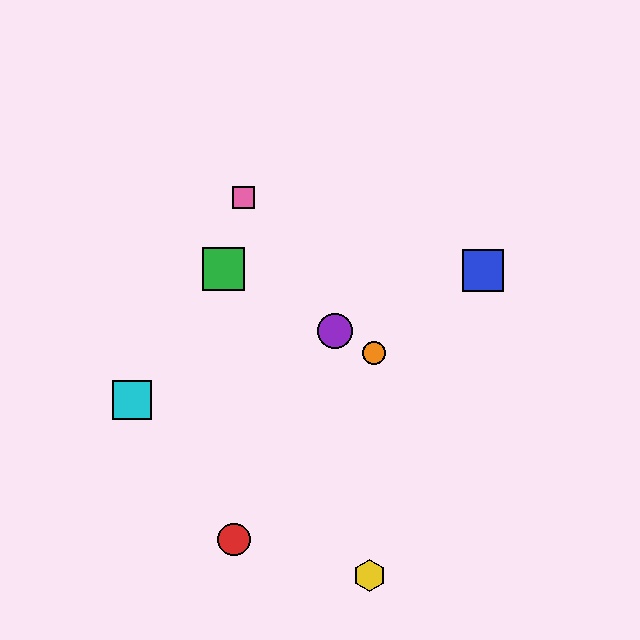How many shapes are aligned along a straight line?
3 shapes (the green square, the purple circle, the orange circle) are aligned along a straight line.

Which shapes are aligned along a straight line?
The green square, the purple circle, the orange circle are aligned along a straight line.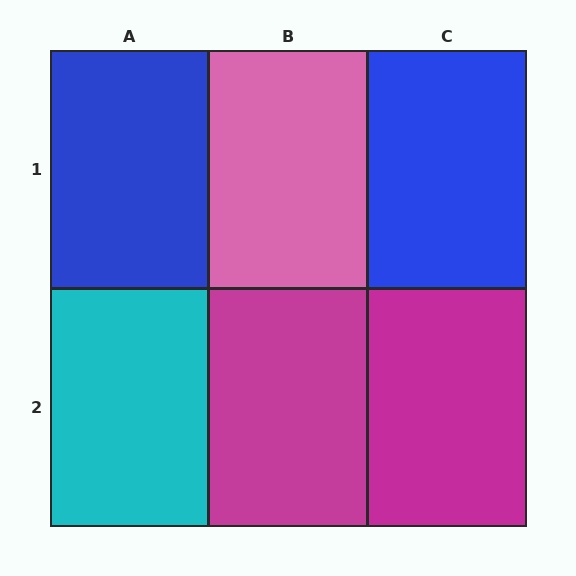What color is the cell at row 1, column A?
Blue.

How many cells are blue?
2 cells are blue.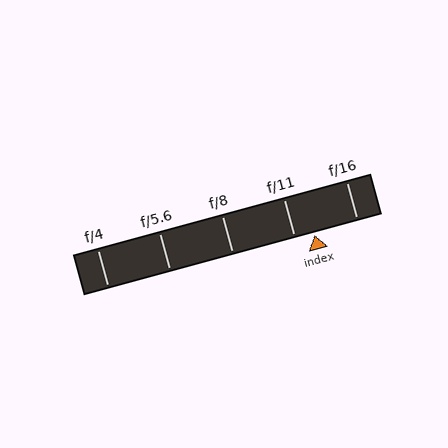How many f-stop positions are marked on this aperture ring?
There are 5 f-stop positions marked.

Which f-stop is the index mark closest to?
The index mark is closest to f/11.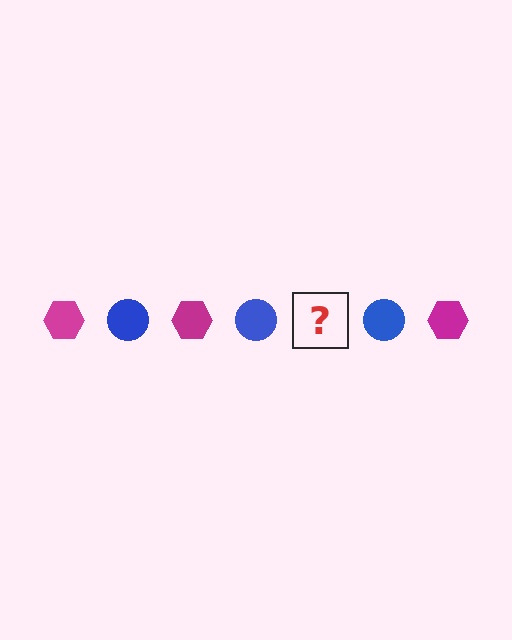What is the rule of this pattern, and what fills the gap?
The rule is that the pattern alternates between magenta hexagon and blue circle. The gap should be filled with a magenta hexagon.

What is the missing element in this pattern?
The missing element is a magenta hexagon.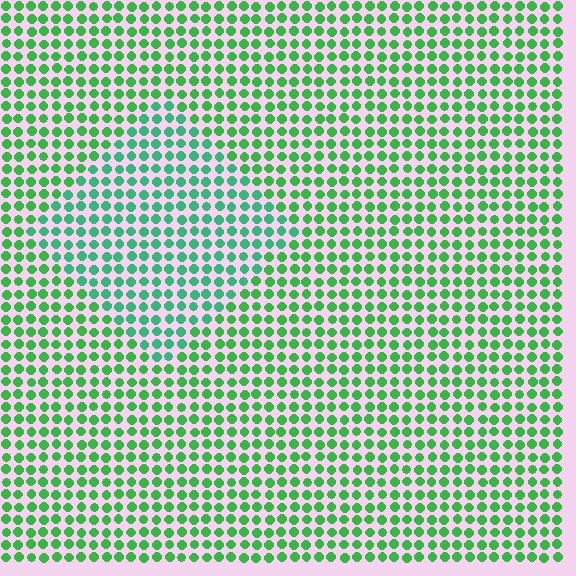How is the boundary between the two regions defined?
The boundary is defined purely by a slight shift in hue (about 26 degrees). Spacing, size, and orientation are identical on both sides.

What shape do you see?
I see a diamond.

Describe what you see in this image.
The image is filled with small green elements in a uniform arrangement. A diamond-shaped region is visible where the elements are tinted to a slightly different hue, forming a subtle color boundary.